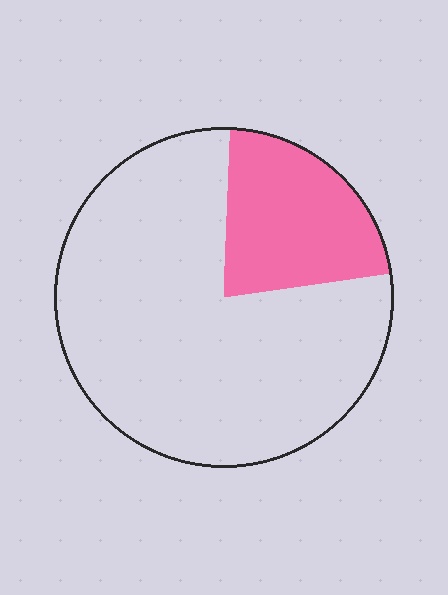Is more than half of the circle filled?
No.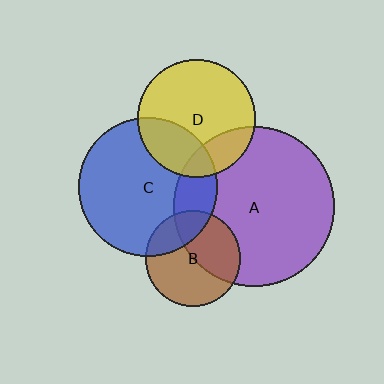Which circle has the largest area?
Circle A (purple).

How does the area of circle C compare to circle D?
Approximately 1.4 times.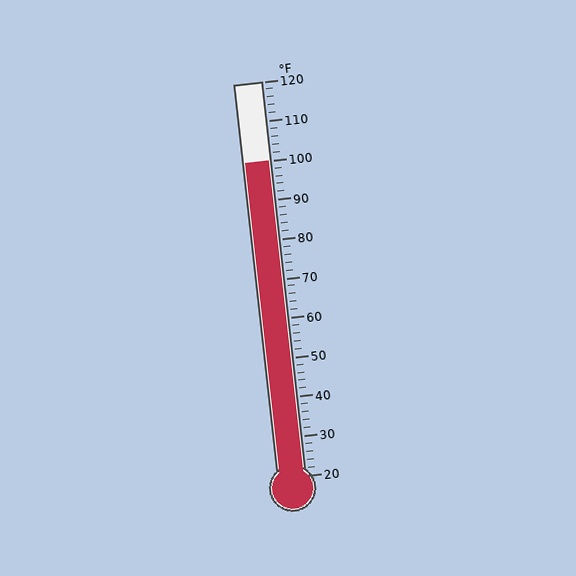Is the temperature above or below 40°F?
The temperature is above 40°F.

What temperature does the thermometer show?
The thermometer shows approximately 100°F.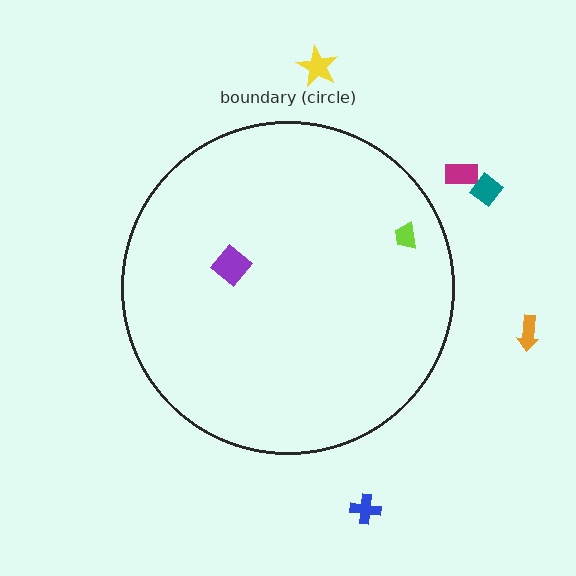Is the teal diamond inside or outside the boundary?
Outside.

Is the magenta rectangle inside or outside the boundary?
Outside.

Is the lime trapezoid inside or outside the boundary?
Inside.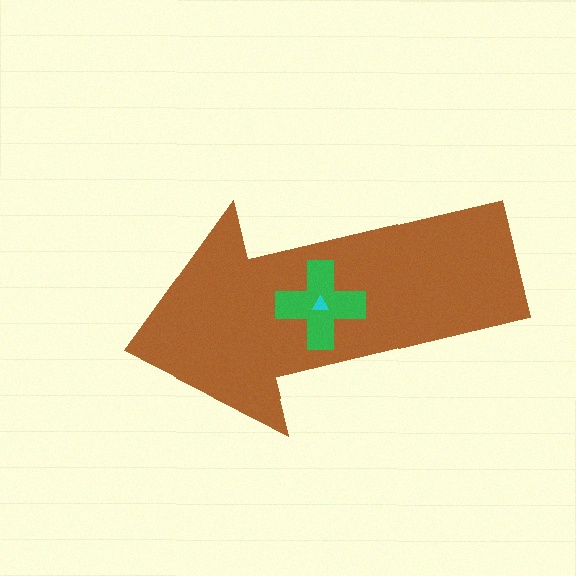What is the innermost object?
The cyan triangle.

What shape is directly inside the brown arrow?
The green cross.